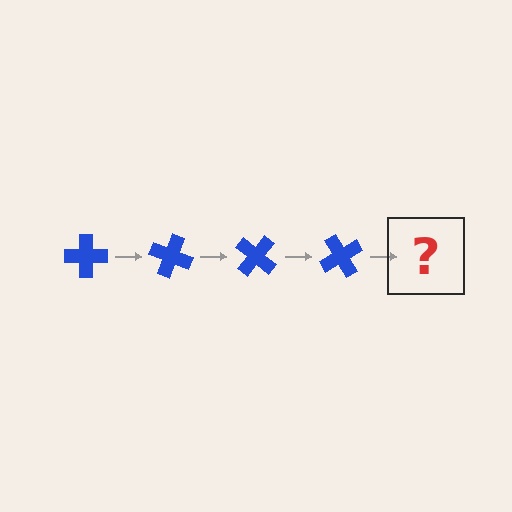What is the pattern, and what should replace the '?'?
The pattern is that the cross rotates 20 degrees each step. The '?' should be a blue cross rotated 80 degrees.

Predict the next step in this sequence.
The next step is a blue cross rotated 80 degrees.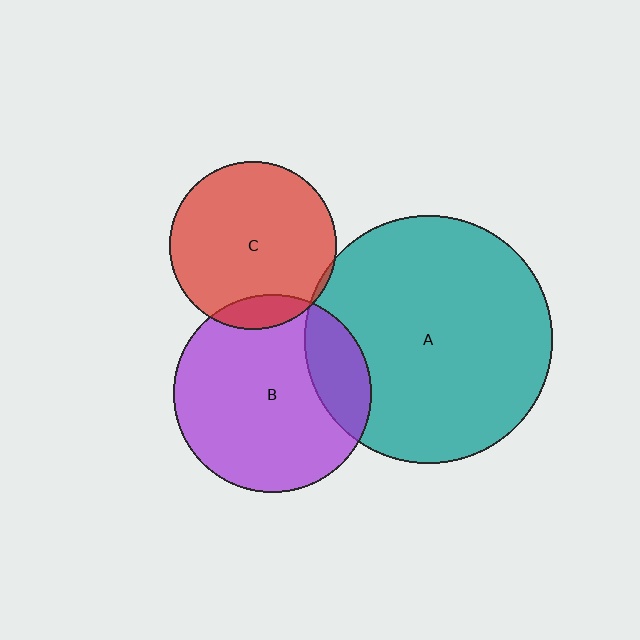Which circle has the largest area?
Circle A (teal).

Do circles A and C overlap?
Yes.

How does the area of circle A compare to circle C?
Approximately 2.2 times.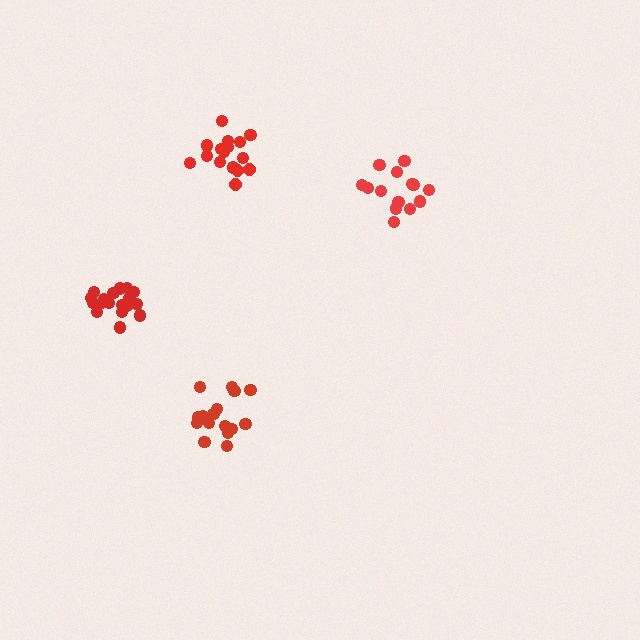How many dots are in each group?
Group 1: 14 dots, Group 2: 16 dots, Group 3: 18 dots, Group 4: 16 dots (64 total).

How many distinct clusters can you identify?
There are 4 distinct clusters.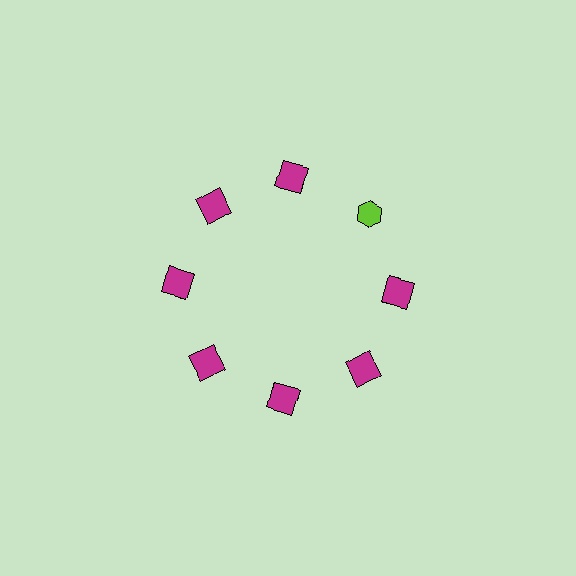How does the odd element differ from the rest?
It differs in both color (lime instead of magenta) and shape (hexagon instead of square).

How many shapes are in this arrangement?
There are 8 shapes arranged in a ring pattern.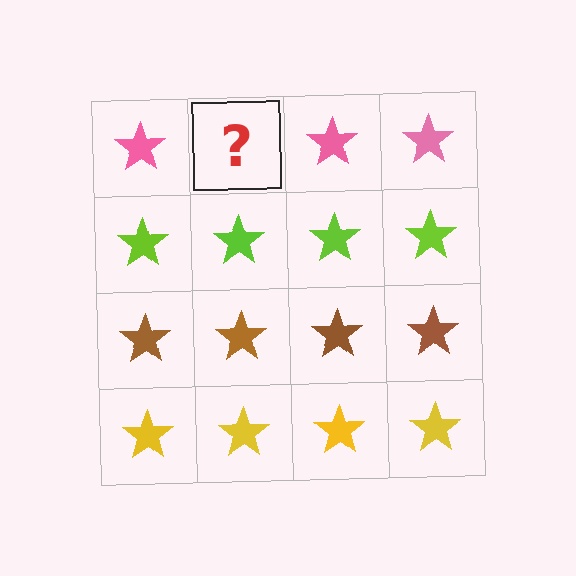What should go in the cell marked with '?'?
The missing cell should contain a pink star.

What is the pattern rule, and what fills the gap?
The rule is that each row has a consistent color. The gap should be filled with a pink star.